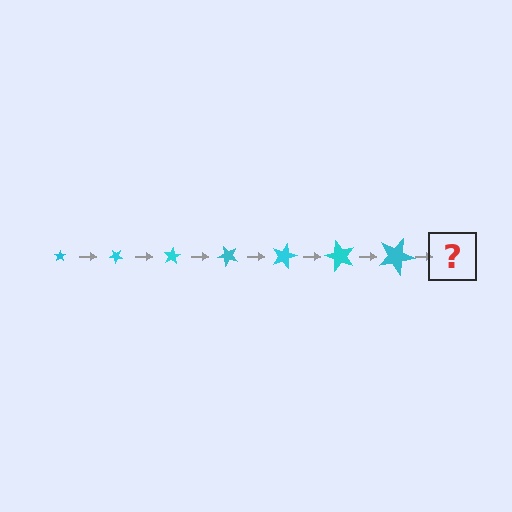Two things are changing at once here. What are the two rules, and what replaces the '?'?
The two rules are that the star grows larger each step and it rotates 40 degrees each step. The '?' should be a star, larger than the previous one and rotated 280 degrees from the start.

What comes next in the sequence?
The next element should be a star, larger than the previous one and rotated 280 degrees from the start.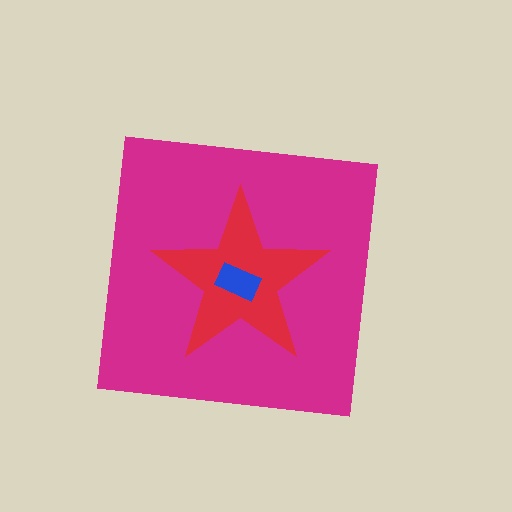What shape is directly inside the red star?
The blue rectangle.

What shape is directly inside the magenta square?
The red star.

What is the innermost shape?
The blue rectangle.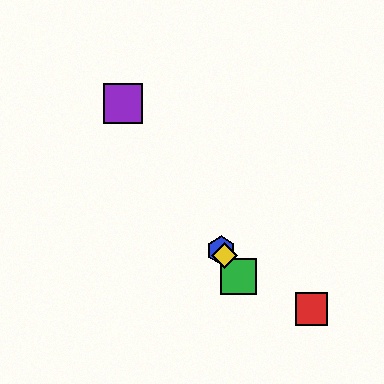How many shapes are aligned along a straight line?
4 shapes (the blue hexagon, the green square, the yellow diamond, the purple square) are aligned along a straight line.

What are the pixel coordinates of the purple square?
The purple square is at (123, 103).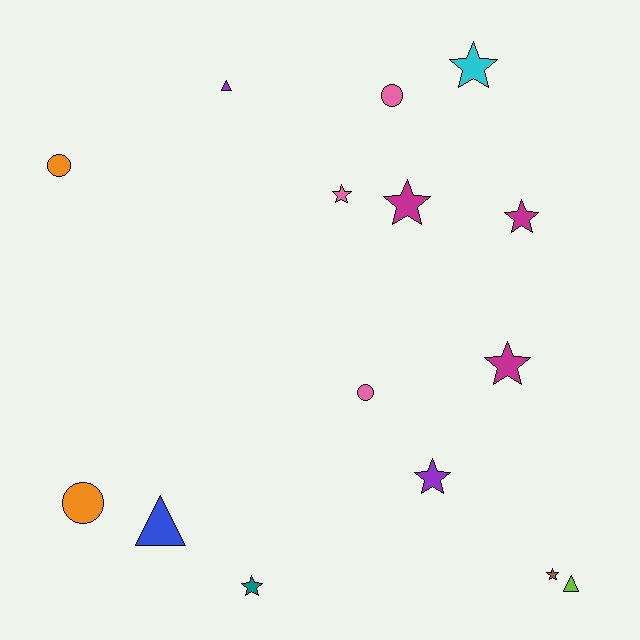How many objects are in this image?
There are 15 objects.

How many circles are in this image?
There are 4 circles.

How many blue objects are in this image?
There is 1 blue object.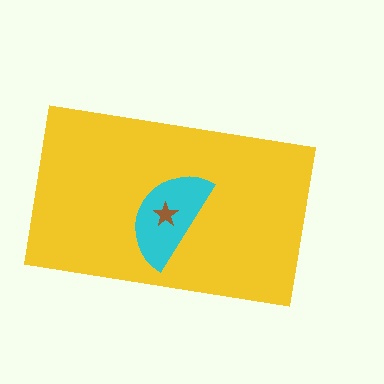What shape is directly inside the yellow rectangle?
The cyan semicircle.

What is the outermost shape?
The yellow rectangle.